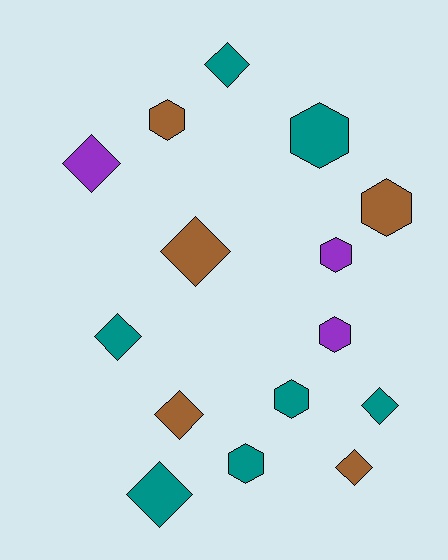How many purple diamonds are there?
There is 1 purple diamond.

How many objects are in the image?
There are 15 objects.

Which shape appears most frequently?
Diamond, with 8 objects.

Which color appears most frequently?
Teal, with 7 objects.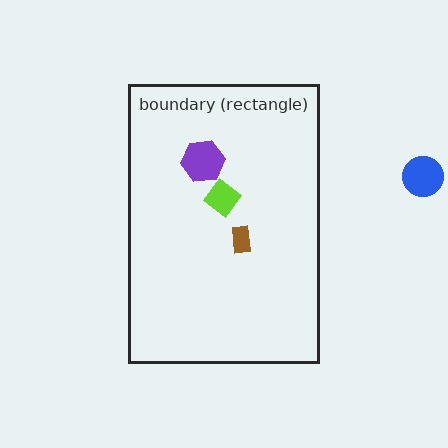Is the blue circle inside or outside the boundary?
Outside.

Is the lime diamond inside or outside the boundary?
Inside.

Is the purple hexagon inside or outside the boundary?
Inside.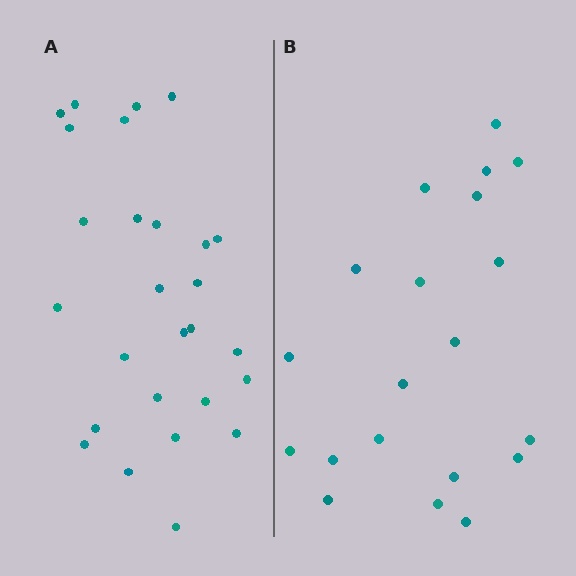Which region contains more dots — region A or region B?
Region A (the left region) has more dots.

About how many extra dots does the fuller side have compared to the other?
Region A has roughly 8 or so more dots than region B.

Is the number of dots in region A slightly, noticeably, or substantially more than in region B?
Region A has noticeably more, but not dramatically so. The ratio is roughly 1.4 to 1.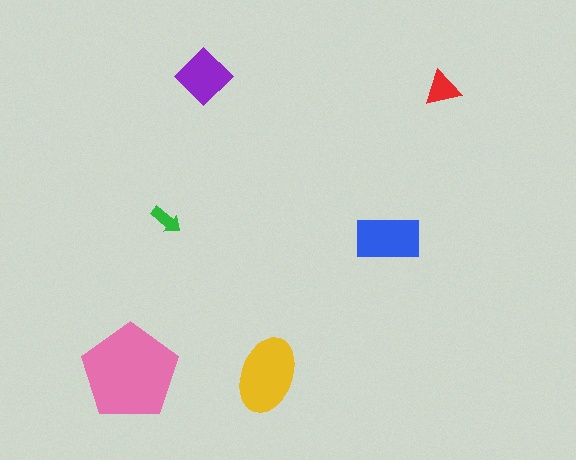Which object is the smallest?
The green arrow.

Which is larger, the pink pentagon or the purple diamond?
The pink pentagon.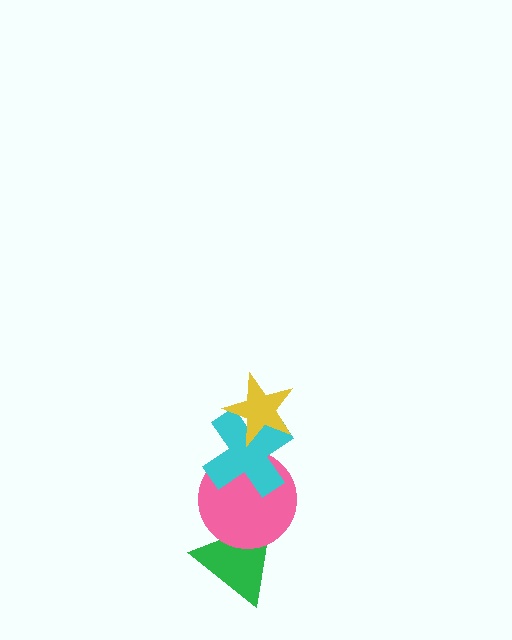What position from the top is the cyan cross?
The cyan cross is 2nd from the top.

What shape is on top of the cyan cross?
The yellow star is on top of the cyan cross.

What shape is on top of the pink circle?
The cyan cross is on top of the pink circle.